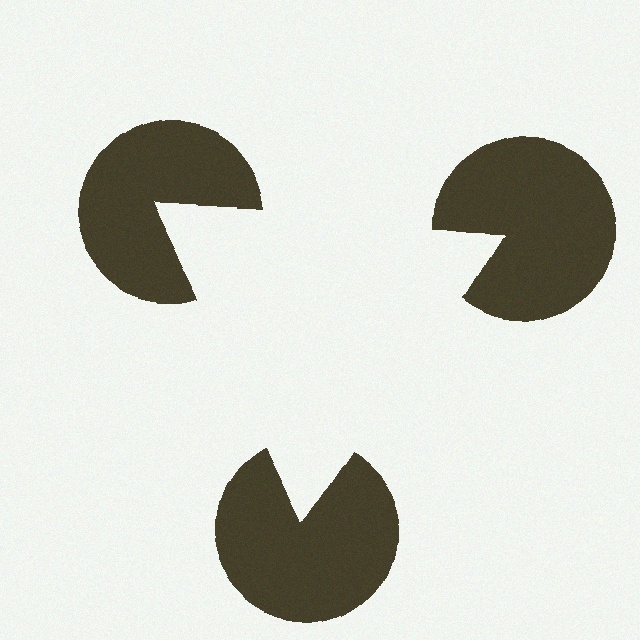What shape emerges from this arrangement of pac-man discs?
An illusory triangle — its edges are inferred from the aligned wedge cuts in the pac-man discs, not physically drawn.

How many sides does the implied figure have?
3 sides.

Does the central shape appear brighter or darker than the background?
It typically appears slightly brighter than the background, even though no actual brightness change is drawn.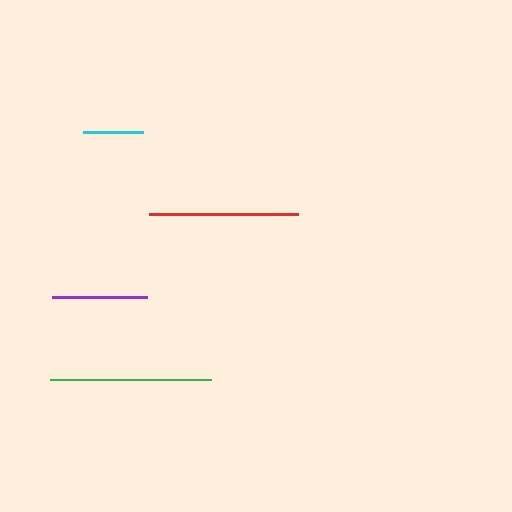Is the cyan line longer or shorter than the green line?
The green line is longer than the cyan line.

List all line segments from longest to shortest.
From longest to shortest: green, red, purple, cyan.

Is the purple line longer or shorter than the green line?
The green line is longer than the purple line.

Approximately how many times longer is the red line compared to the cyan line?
The red line is approximately 2.5 times the length of the cyan line.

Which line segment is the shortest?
The cyan line is the shortest at approximately 60 pixels.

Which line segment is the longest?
The green line is the longest at approximately 161 pixels.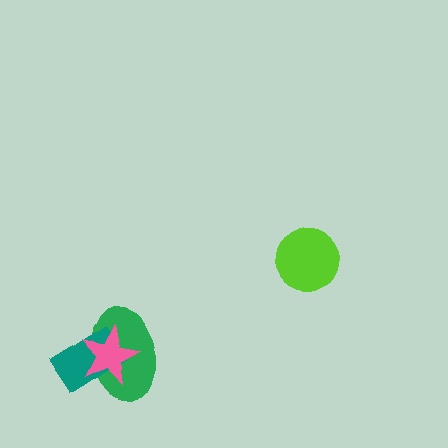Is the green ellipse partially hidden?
Yes, it is partially covered by another shape.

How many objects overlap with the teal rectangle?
2 objects overlap with the teal rectangle.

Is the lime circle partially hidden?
No, no other shape covers it.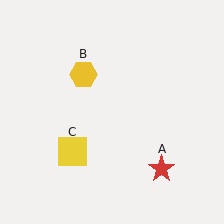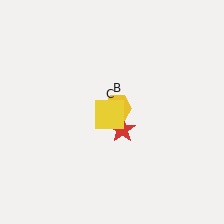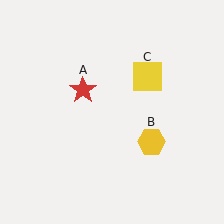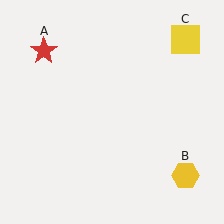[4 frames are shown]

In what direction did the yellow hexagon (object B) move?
The yellow hexagon (object B) moved down and to the right.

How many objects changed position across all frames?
3 objects changed position: red star (object A), yellow hexagon (object B), yellow square (object C).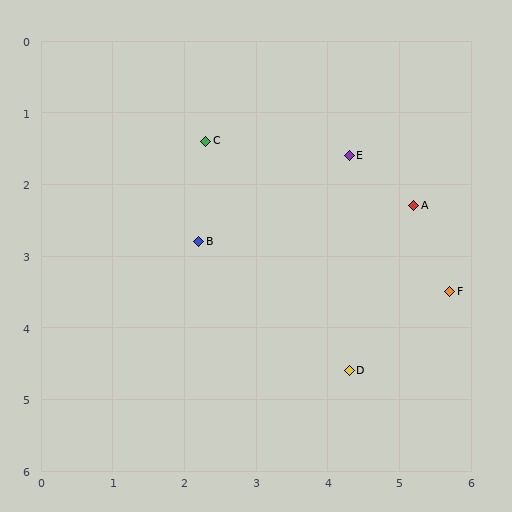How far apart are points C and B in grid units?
Points C and B are about 1.4 grid units apart.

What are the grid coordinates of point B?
Point B is at approximately (2.2, 2.8).